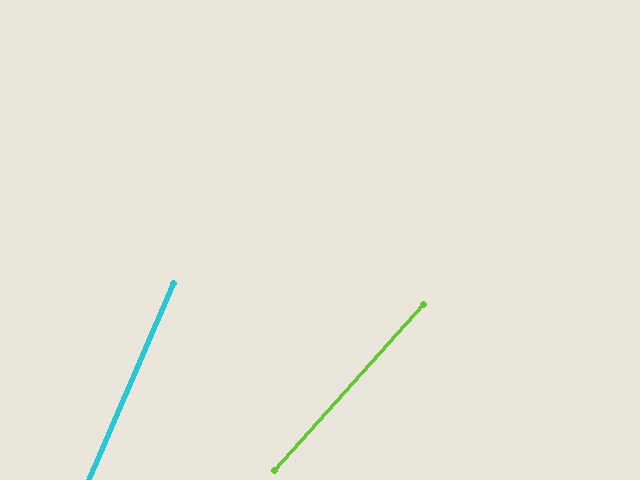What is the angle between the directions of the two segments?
Approximately 19 degrees.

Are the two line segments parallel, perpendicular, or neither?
Neither parallel nor perpendicular — they differ by about 19°.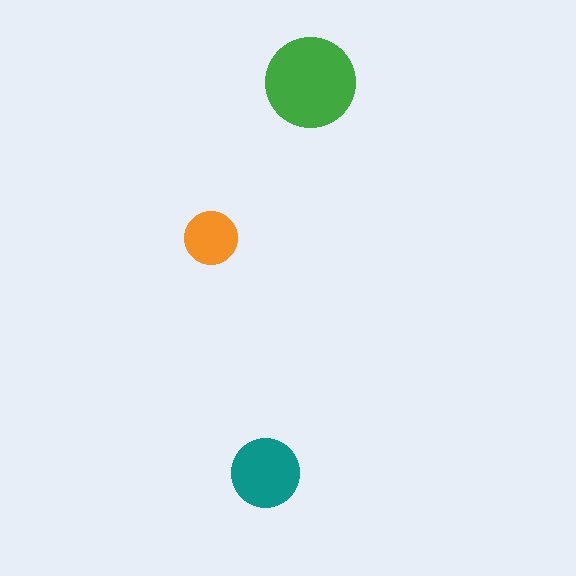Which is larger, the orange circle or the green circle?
The green one.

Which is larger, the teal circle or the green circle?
The green one.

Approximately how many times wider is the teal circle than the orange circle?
About 1.5 times wider.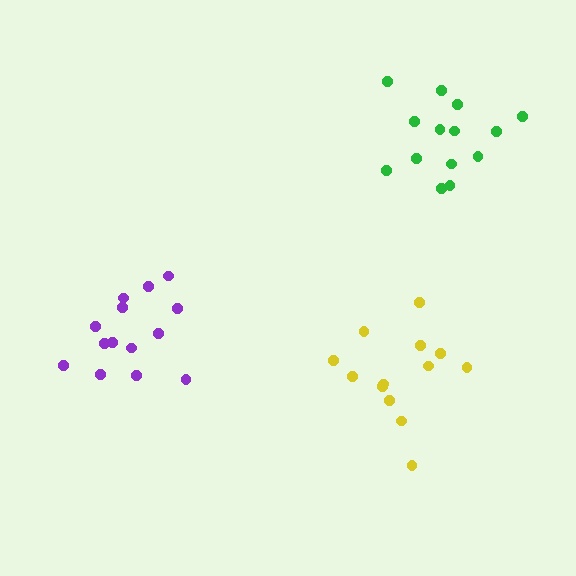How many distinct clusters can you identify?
There are 3 distinct clusters.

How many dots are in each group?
Group 1: 14 dots, Group 2: 13 dots, Group 3: 14 dots (41 total).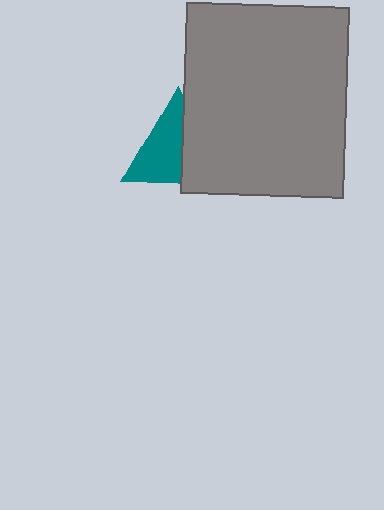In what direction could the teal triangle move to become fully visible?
The teal triangle could move left. That would shift it out from behind the gray rectangle entirely.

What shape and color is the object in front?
The object in front is a gray rectangle.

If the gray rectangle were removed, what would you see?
You would see the complete teal triangle.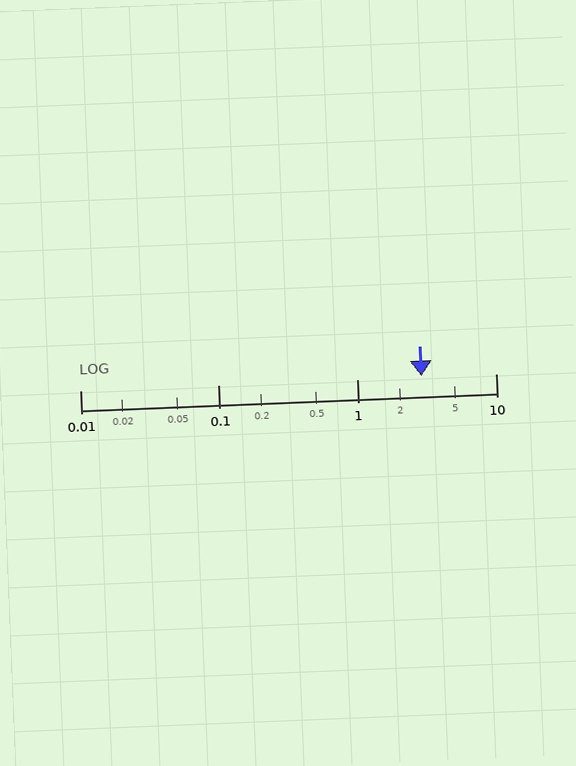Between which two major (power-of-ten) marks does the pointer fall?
The pointer is between 1 and 10.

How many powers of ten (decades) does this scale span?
The scale spans 3 decades, from 0.01 to 10.